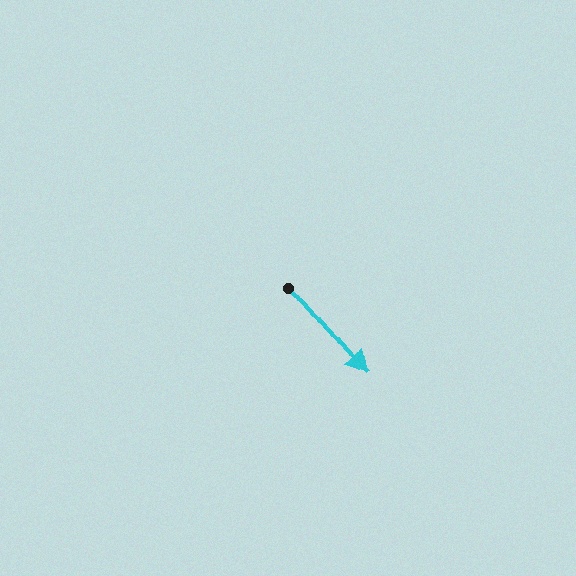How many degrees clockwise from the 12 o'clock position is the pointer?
Approximately 139 degrees.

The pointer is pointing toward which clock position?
Roughly 5 o'clock.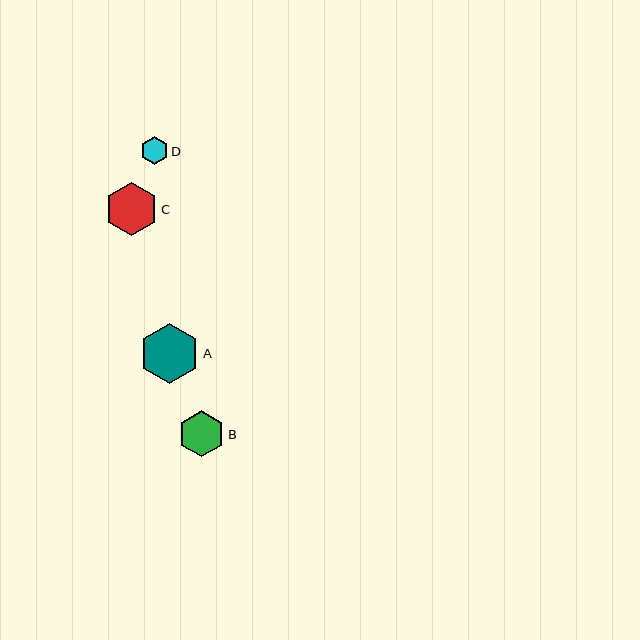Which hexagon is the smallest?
Hexagon D is the smallest with a size of approximately 27 pixels.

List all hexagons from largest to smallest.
From largest to smallest: A, C, B, D.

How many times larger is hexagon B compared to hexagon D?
Hexagon B is approximately 1.7 times the size of hexagon D.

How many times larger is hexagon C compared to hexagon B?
Hexagon C is approximately 1.2 times the size of hexagon B.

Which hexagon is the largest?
Hexagon A is the largest with a size of approximately 60 pixels.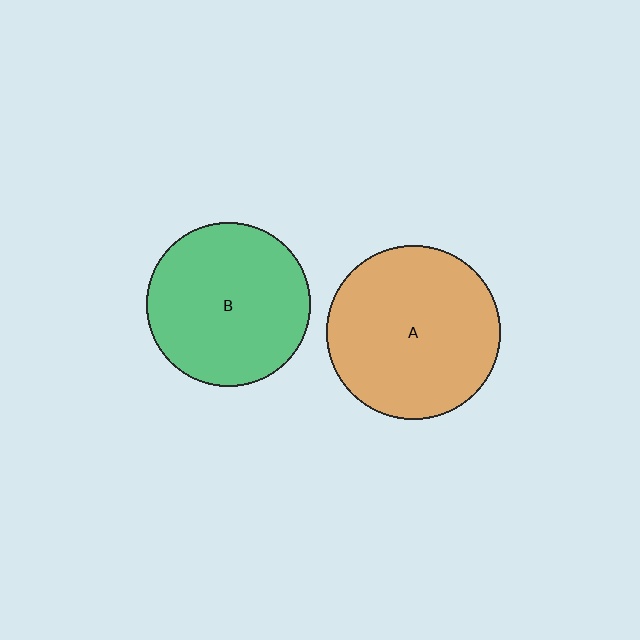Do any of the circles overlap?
No, none of the circles overlap.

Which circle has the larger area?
Circle A (orange).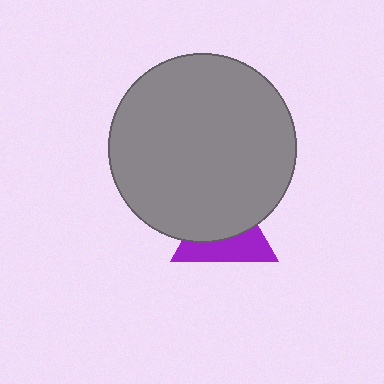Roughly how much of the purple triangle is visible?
A small part of it is visible (roughly 43%).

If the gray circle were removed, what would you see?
You would see the complete purple triangle.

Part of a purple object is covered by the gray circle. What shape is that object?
It is a triangle.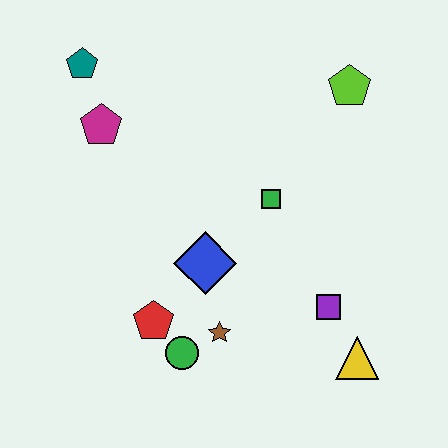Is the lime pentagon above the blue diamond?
Yes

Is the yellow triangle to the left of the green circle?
No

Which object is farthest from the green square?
The teal pentagon is farthest from the green square.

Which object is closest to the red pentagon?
The green circle is closest to the red pentagon.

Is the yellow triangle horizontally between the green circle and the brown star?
No